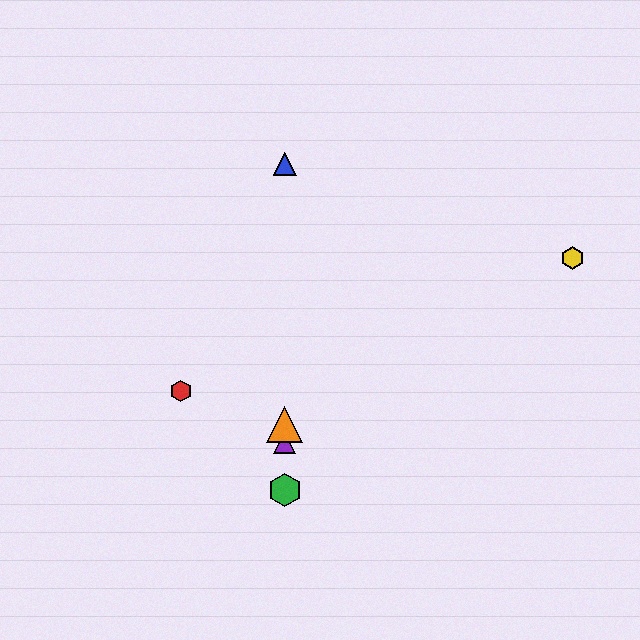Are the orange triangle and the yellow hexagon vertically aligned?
No, the orange triangle is at x≈285 and the yellow hexagon is at x≈573.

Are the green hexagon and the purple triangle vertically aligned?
Yes, both are at x≈285.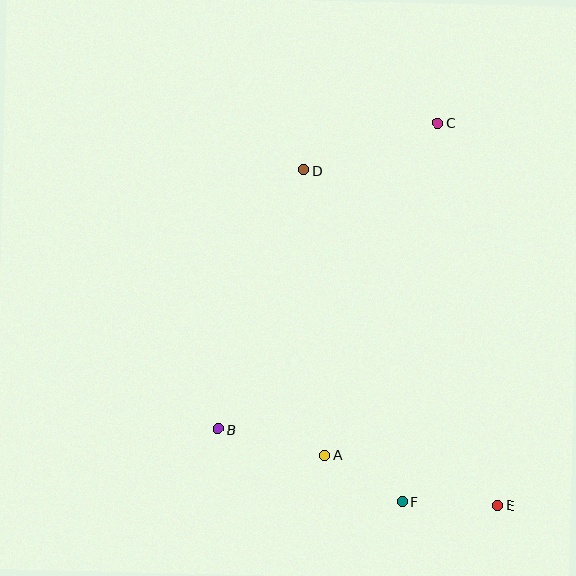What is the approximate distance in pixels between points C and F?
The distance between C and F is approximately 381 pixels.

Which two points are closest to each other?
Points A and F are closest to each other.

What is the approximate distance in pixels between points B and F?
The distance between B and F is approximately 198 pixels.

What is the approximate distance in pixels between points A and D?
The distance between A and D is approximately 286 pixels.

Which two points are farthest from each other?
Points C and E are farthest from each other.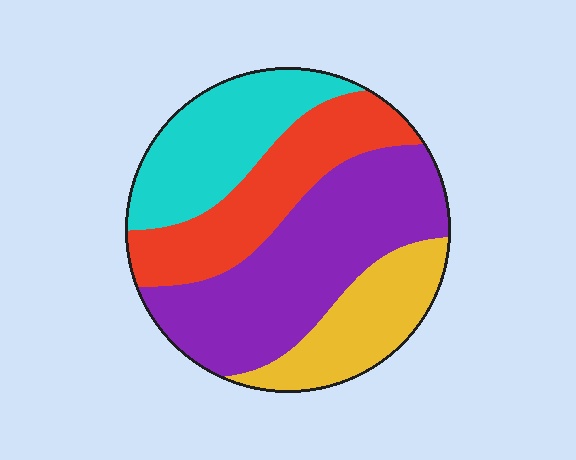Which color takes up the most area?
Purple, at roughly 40%.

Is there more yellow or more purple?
Purple.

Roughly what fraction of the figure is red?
Red takes up less than a quarter of the figure.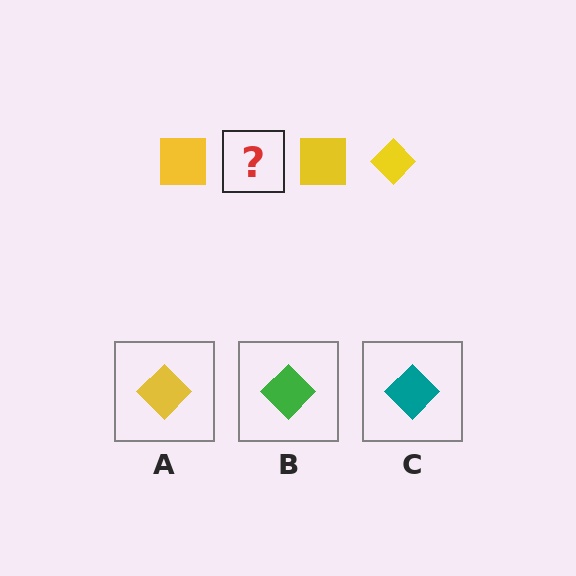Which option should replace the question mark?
Option A.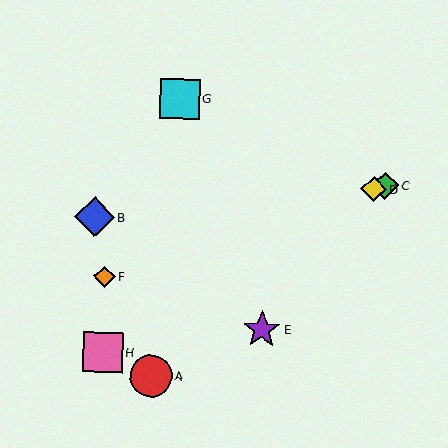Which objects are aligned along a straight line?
Objects C, D, F are aligned along a straight line.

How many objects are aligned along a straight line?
3 objects (C, D, F) are aligned along a straight line.